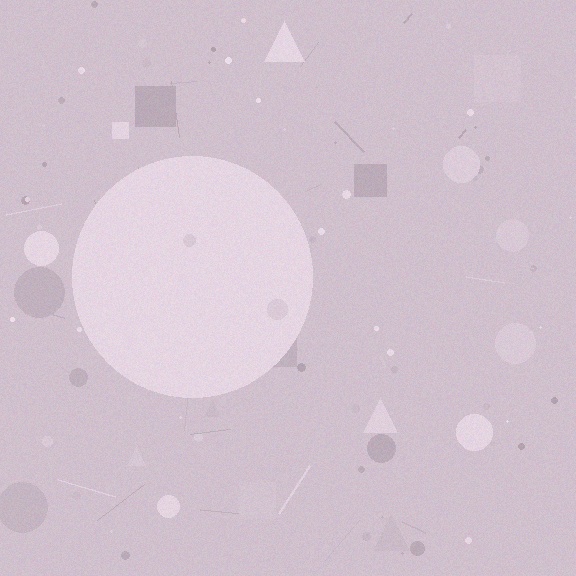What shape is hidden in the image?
A circle is hidden in the image.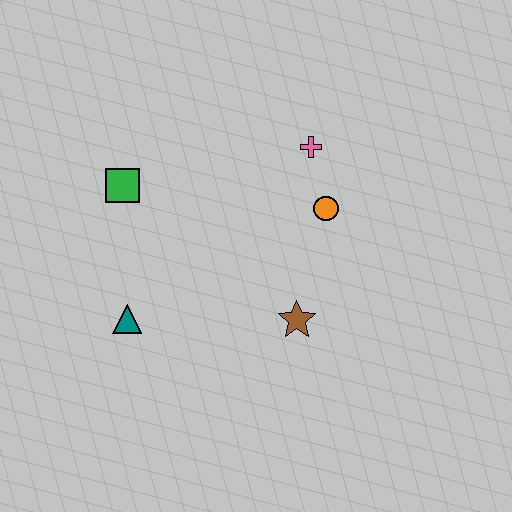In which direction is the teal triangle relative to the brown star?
The teal triangle is to the left of the brown star.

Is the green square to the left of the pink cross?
Yes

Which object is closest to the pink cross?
The orange circle is closest to the pink cross.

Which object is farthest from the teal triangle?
The pink cross is farthest from the teal triangle.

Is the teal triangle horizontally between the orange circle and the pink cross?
No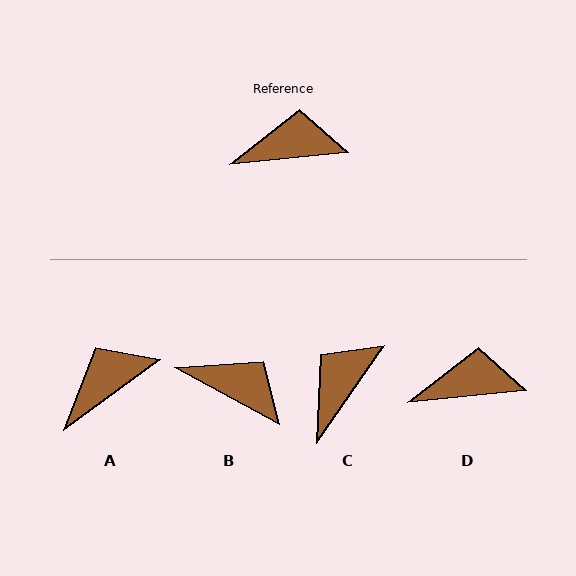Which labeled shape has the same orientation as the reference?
D.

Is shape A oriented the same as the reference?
No, it is off by about 31 degrees.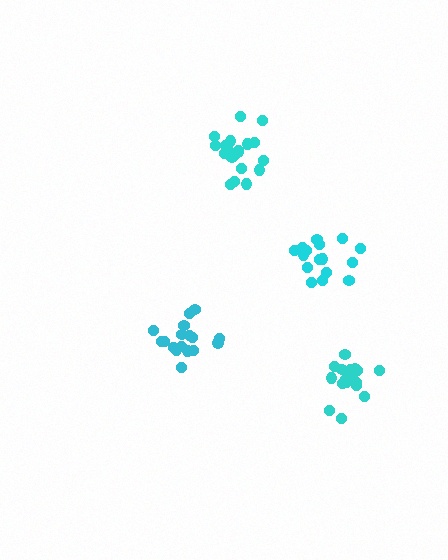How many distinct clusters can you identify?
There are 4 distinct clusters.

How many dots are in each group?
Group 1: 20 dots, Group 2: 18 dots, Group 3: 20 dots, Group 4: 16 dots (74 total).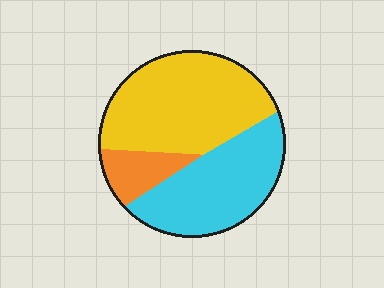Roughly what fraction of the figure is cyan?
Cyan covers 39% of the figure.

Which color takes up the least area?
Orange, at roughly 10%.